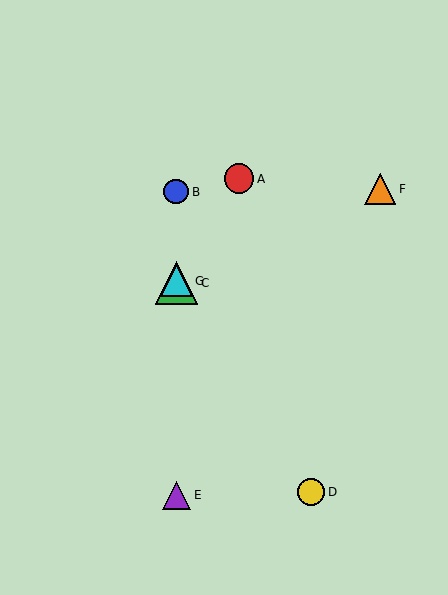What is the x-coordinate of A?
Object A is at x≈239.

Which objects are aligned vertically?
Objects B, C, E, G are aligned vertically.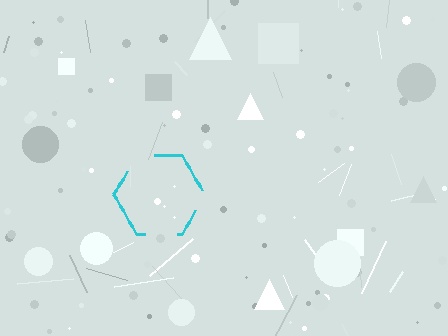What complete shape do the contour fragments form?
The contour fragments form a hexagon.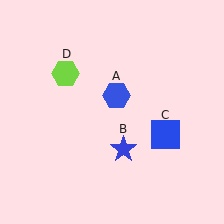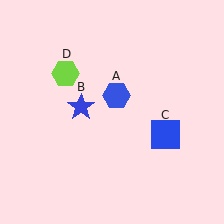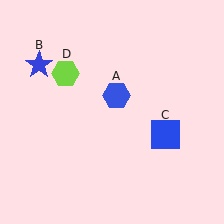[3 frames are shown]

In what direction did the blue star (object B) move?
The blue star (object B) moved up and to the left.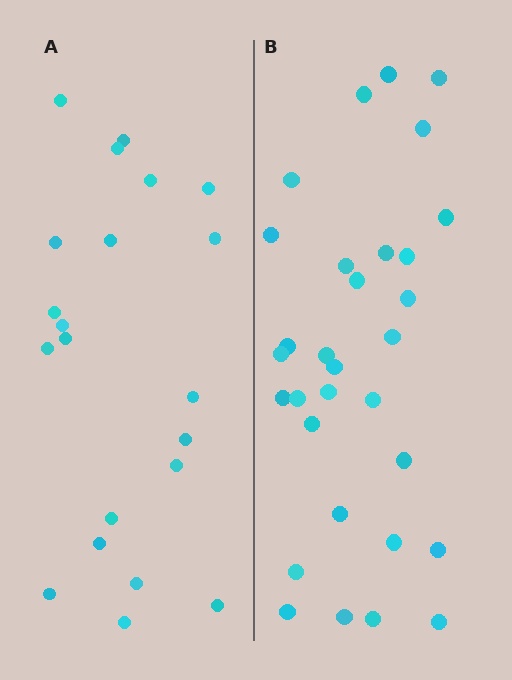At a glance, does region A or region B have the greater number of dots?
Region B (the right region) has more dots.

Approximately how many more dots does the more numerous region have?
Region B has roughly 10 or so more dots than region A.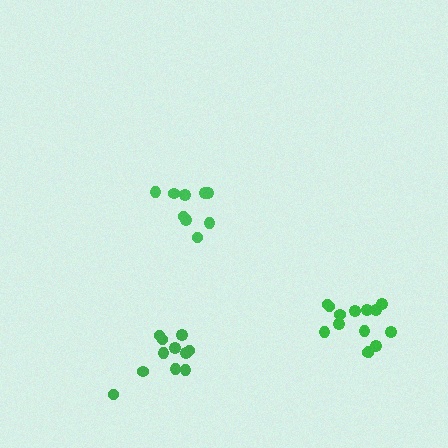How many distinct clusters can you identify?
There are 3 distinct clusters.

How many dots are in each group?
Group 1: 11 dots, Group 2: 9 dots, Group 3: 14 dots (34 total).